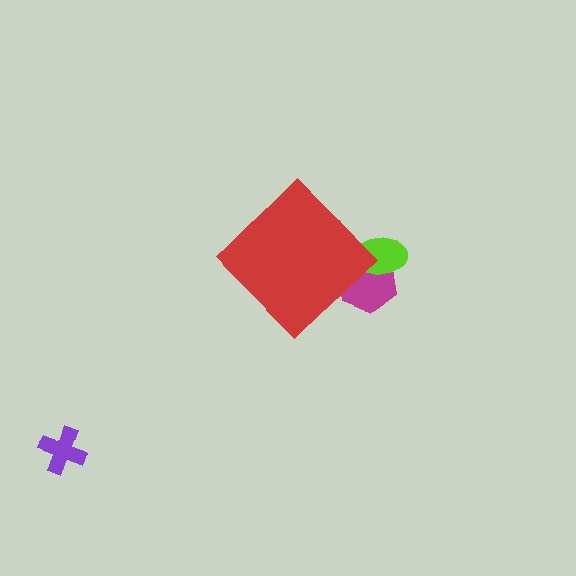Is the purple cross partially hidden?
No, the purple cross is fully visible.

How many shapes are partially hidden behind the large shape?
2 shapes are partially hidden.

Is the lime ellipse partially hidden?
Yes, the lime ellipse is partially hidden behind the red diamond.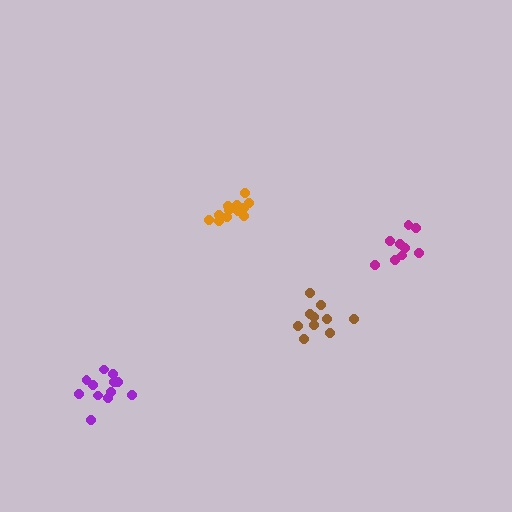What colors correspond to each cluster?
The clusters are colored: brown, orange, purple, magenta.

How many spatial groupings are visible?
There are 4 spatial groupings.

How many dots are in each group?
Group 1: 10 dots, Group 2: 13 dots, Group 3: 12 dots, Group 4: 9 dots (44 total).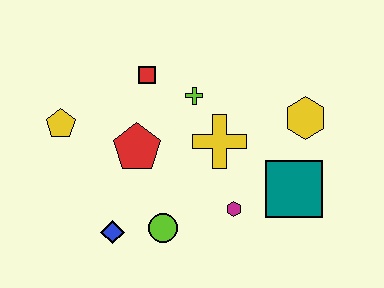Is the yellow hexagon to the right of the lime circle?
Yes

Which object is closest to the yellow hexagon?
The teal square is closest to the yellow hexagon.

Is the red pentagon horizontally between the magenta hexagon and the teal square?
No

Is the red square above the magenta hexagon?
Yes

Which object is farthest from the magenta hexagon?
The yellow pentagon is farthest from the magenta hexagon.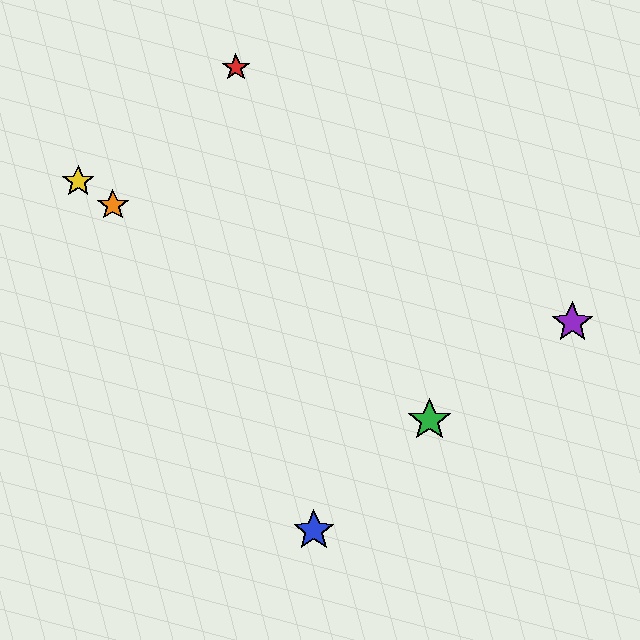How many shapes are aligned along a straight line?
3 shapes (the green star, the yellow star, the orange star) are aligned along a straight line.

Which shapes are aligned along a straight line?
The green star, the yellow star, the orange star are aligned along a straight line.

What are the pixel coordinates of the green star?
The green star is at (430, 420).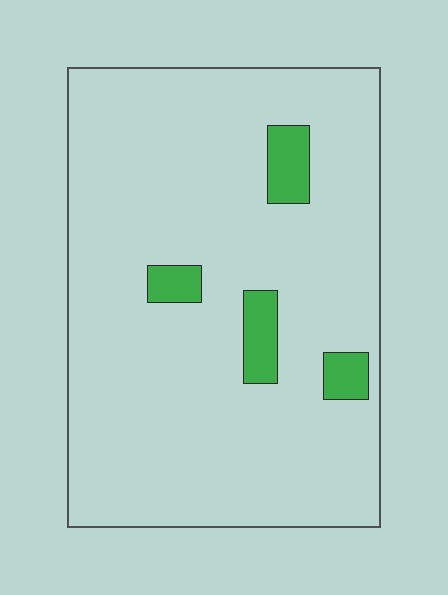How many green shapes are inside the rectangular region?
4.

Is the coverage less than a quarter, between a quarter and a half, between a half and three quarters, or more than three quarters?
Less than a quarter.